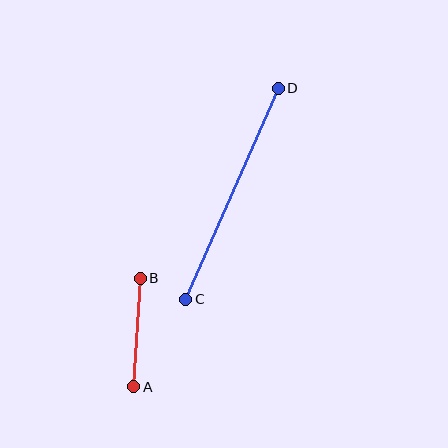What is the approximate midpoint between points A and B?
The midpoint is at approximately (137, 333) pixels.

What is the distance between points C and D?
The distance is approximately 230 pixels.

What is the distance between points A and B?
The distance is approximately 108 pixels.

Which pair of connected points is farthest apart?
Points C and D are farthest apart.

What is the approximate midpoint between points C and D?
The midpoint is at approximately (232, 194) pixels.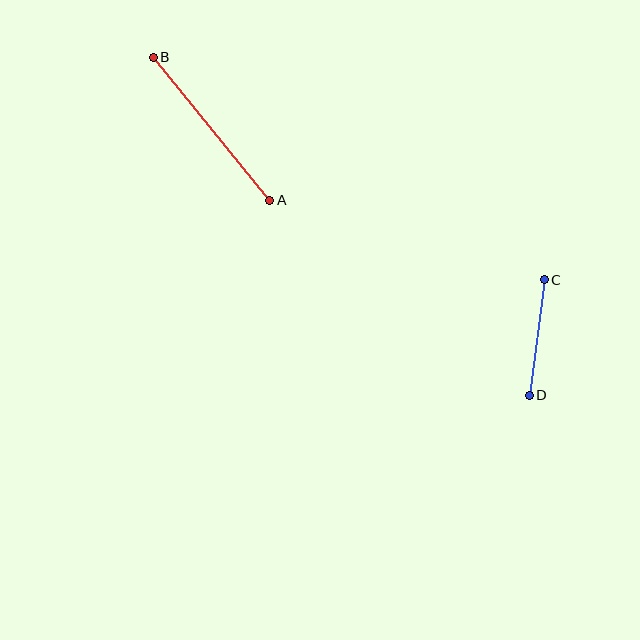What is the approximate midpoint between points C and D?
The midpoint is at approximately (537, 337) pixels.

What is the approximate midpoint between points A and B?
The midpoint is at approximately (211, 129) pixels.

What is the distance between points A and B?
The distance is approximately 185 pixels.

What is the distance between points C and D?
The distance is approximately 117 pixels.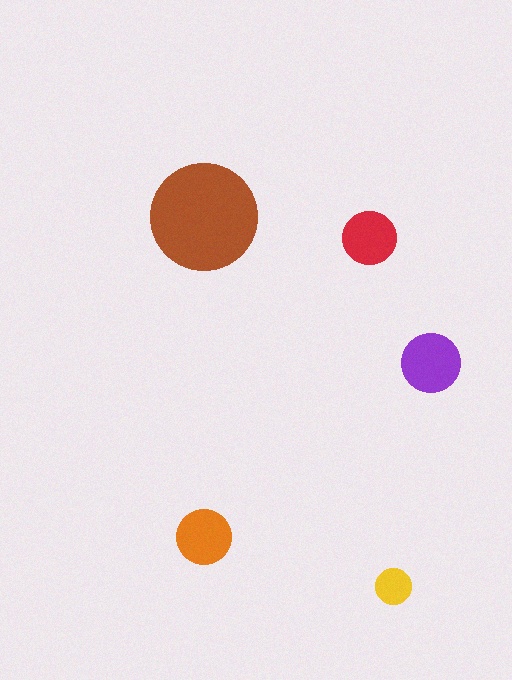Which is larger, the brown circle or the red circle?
The brown one.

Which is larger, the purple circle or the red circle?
The purple one.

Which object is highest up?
The brown circle is topmost.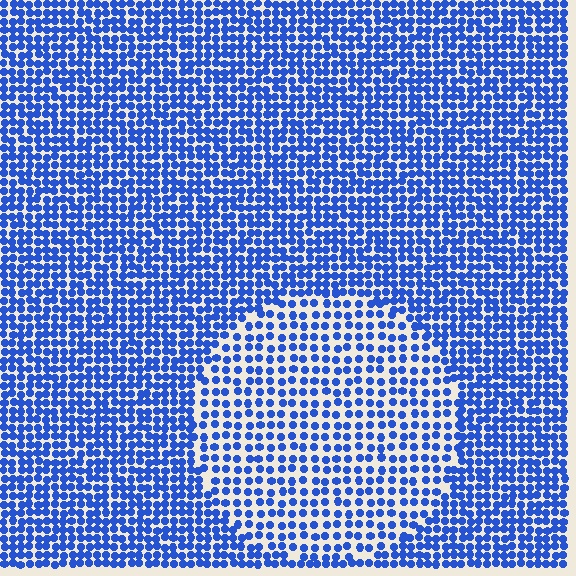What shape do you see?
I see a circle.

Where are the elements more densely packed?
The elements are more densely packed outside the circle boundary.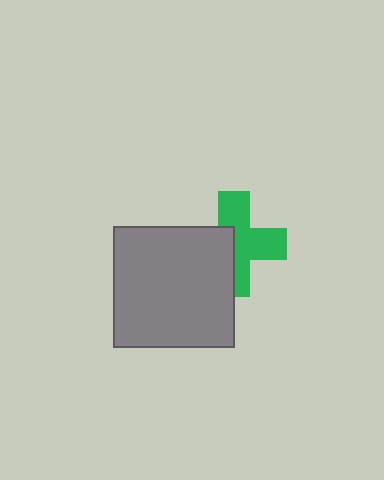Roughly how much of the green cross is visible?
About half of it is visible (roughly 57%).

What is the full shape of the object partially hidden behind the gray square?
The partially hidden object is a green cross.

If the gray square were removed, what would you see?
You would see the complete green cross.